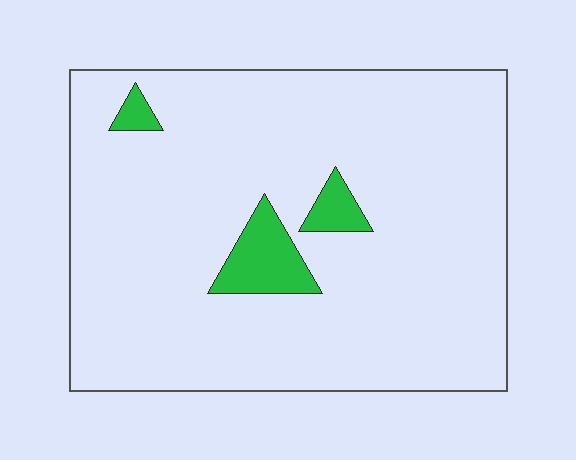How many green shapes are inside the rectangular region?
3.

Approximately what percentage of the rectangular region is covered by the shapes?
Approximately 5%.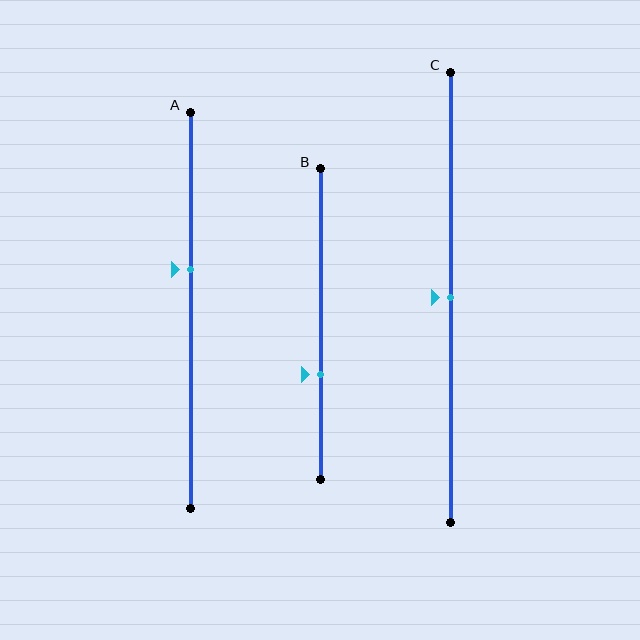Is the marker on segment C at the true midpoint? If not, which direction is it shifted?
Yes, the marker on segment C is at the true midpoint.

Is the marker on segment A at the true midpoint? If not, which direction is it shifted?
No, the marker on segment A is shifted upward by about 10% of the segment length.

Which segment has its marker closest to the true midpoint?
Segment C has its marker closest to the true midpoint.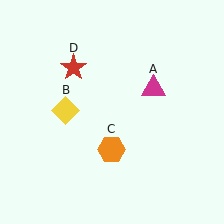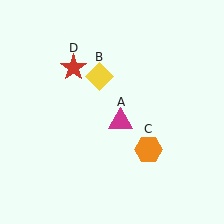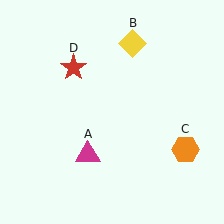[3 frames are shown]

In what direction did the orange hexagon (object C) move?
The orange hexagon (object C) moved right.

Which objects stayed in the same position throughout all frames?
Red star (object D) remained stationary.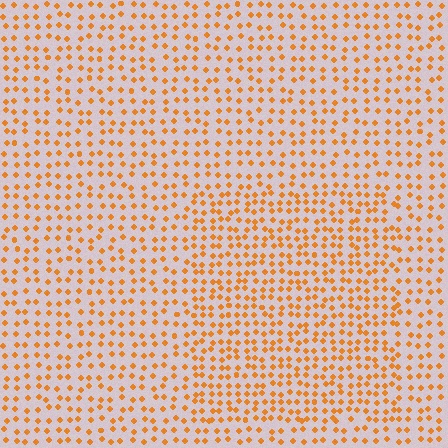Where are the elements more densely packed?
The elements are more densely packed inside the rectangle boundary.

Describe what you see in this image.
The image contains small orange elements arranged at two different densities. A rectangle-shaped region is visible where the elements are more densely packed than the surrounding area.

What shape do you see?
I see a rectangle.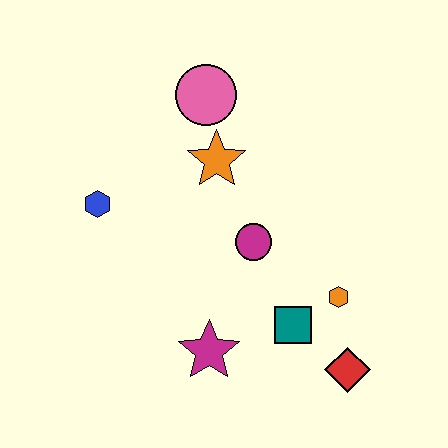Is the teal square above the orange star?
No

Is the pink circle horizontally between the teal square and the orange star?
No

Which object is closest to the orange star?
The pink circle is closest to the orange star.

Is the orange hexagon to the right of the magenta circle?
Yes